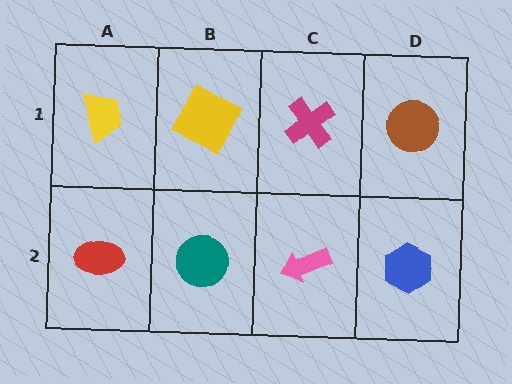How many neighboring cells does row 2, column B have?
3.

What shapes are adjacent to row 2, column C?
A magenta cross (row 1, column C), a teal circle (row 2, column B), a blue hexagon (row 2, column D).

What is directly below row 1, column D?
A blue hexagon.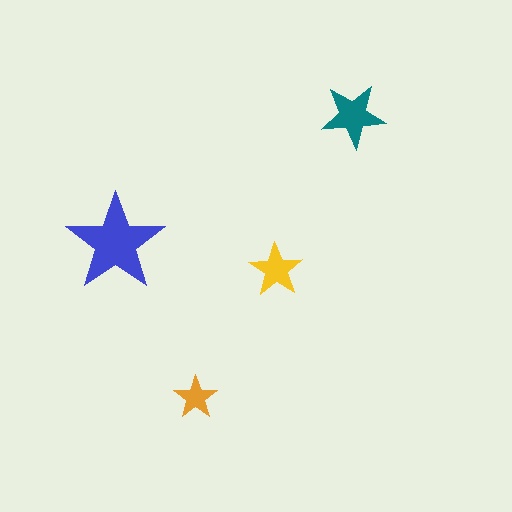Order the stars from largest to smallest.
the blue one, the teal one, the yellow one, the orange one.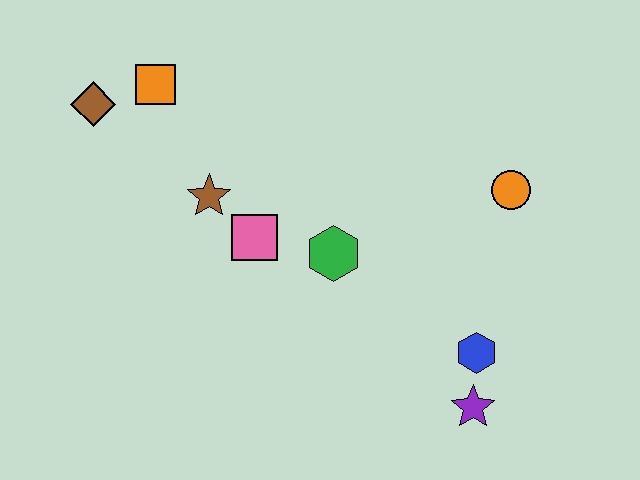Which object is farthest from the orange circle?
The brown diamond is farthest from the orange circle.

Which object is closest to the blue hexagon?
The purple star is closest to the blue hexagon.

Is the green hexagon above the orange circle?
No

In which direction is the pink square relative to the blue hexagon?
The pink square is to the left of the blue hexagon.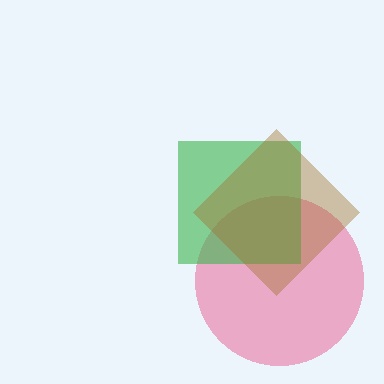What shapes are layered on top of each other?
The layered shapes are: a pink circle, a green square, a brown diamond.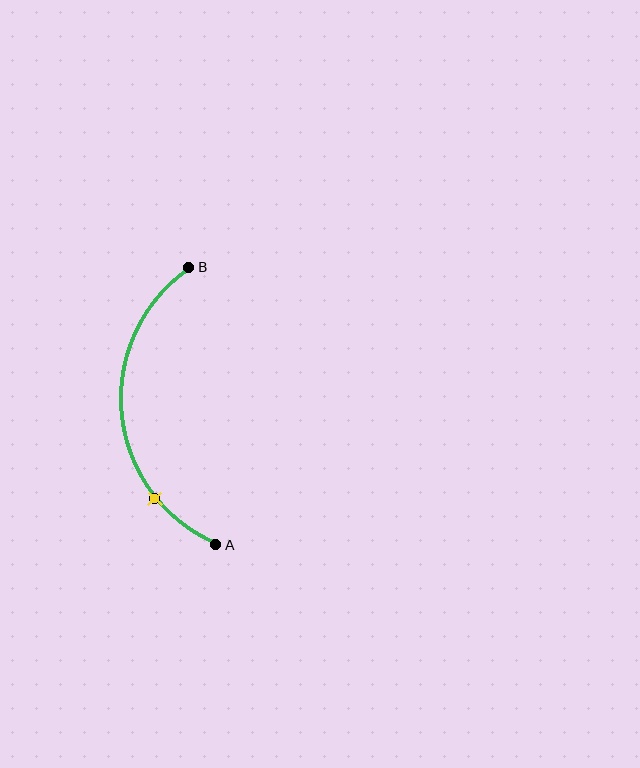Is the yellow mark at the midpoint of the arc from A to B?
No. The yellow mark lies on the arc but is closer to endpoint A. The arc midpoint would be at the point on the curve equidistant along the arc from both A and B.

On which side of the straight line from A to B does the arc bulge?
The arc bulges to the left of the straight line connecting A and B.